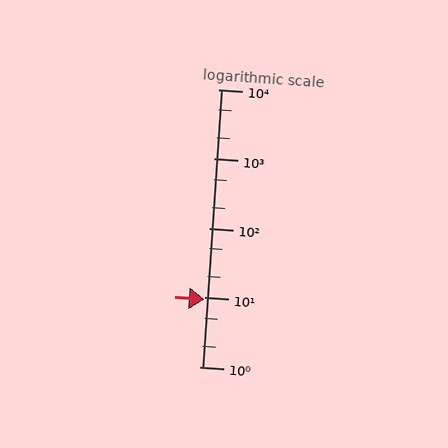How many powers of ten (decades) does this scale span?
The scale spans 4 decades, from 1 to 10000.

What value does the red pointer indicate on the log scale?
The pointer indicates approximately 9.4.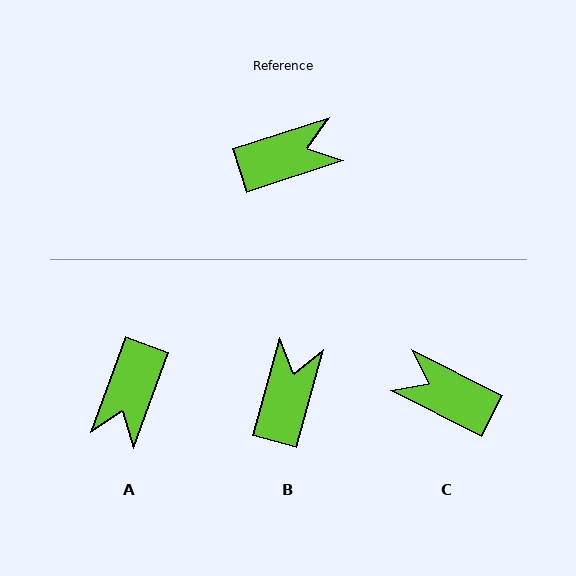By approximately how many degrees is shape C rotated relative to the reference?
Approximately 135 degrees counter-clockwise.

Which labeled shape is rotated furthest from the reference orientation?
C, about 135 degrees away.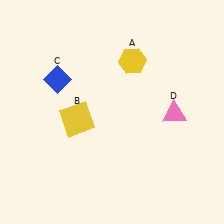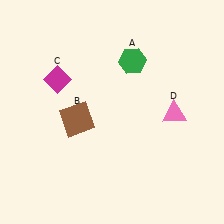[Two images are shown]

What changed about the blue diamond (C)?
In Image 1, C is blue. In Image 2, it changed to magenta.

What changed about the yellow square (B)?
In Image 1, B is yellow. In Image 2, it changed to brown.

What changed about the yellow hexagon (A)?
In Image 1, A is yellow. In Image 2, it changed to green.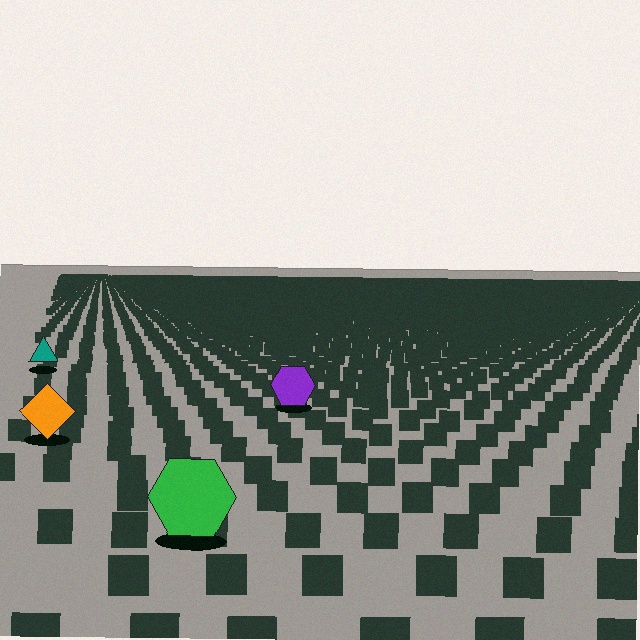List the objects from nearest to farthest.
From nearest to farthest: the green hexagon, the orange diamond, the purple hexagon, the teal triangle.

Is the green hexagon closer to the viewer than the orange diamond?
Yes. The green hexagon is closer — you can tell from the texture gradient: the ground texture is coarser near it.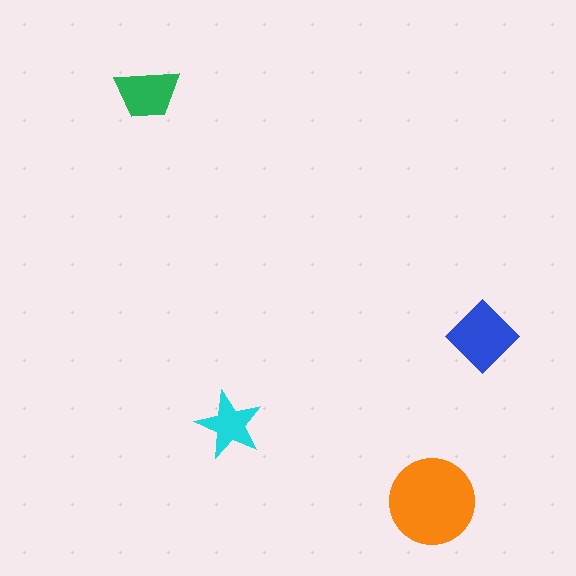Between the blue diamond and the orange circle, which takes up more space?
The orange circle.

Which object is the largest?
The orange circle.